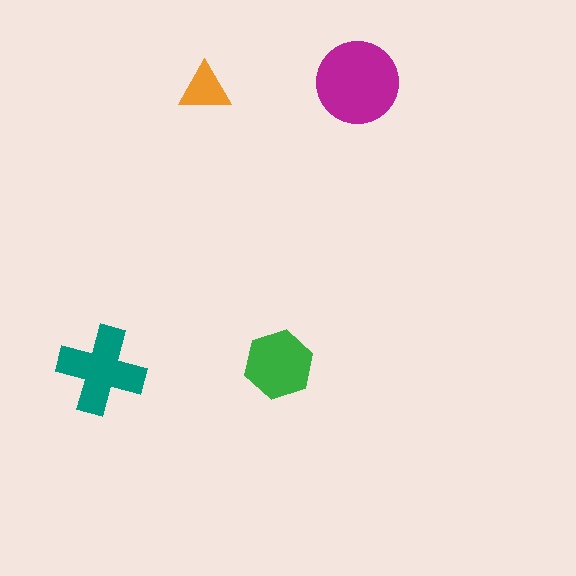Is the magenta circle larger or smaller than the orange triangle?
Larger.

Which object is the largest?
The magenta circle.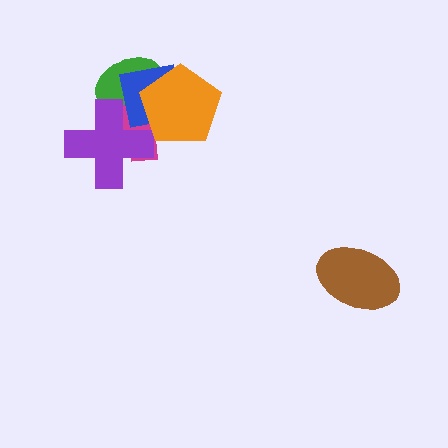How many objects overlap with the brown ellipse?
0 objects overlap with the brown ellipse.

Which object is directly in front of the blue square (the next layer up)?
The purple cross is directly in front of the blue square.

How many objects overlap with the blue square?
4 objects overlap with the blue square.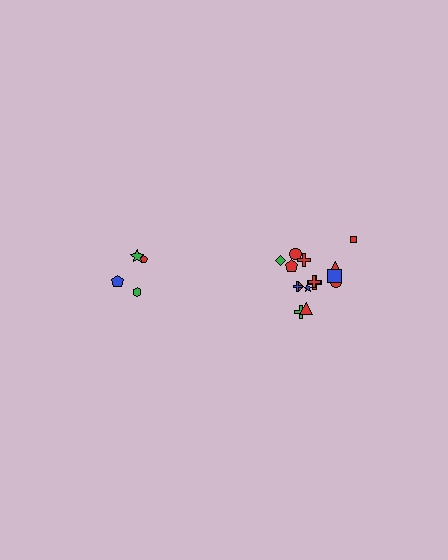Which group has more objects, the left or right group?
The right group.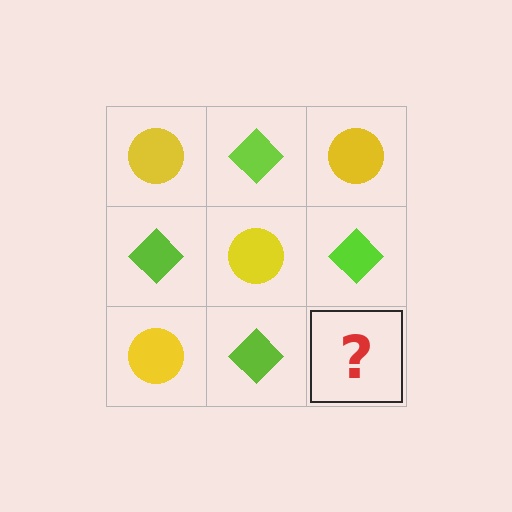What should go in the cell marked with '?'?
The missing cell should contain a yellow circle.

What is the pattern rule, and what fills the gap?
The rule is that it alternates yellow circle and lime diamond in a checkerboard pattern. The gap should be filled with a yellow circle.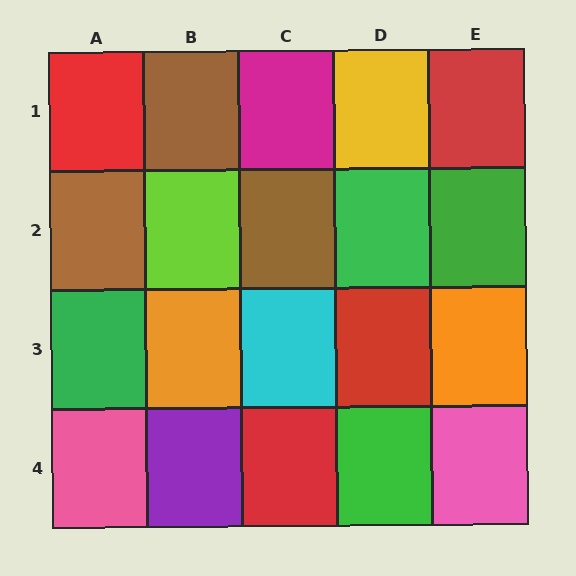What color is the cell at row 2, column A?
Brown.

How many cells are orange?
2 cells are orange.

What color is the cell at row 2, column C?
Brown.